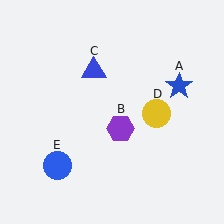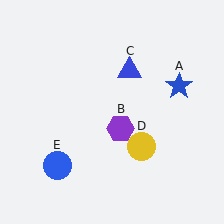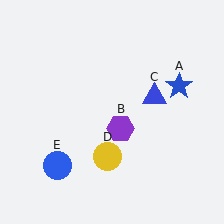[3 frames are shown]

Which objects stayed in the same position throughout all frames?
Blue star (object A) and purple hexagon (object B) and blue circle (object E) remained stationary.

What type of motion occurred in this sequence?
The blue triangle (object C), yellow circle (object D) rotated clockwise around the center of the scene.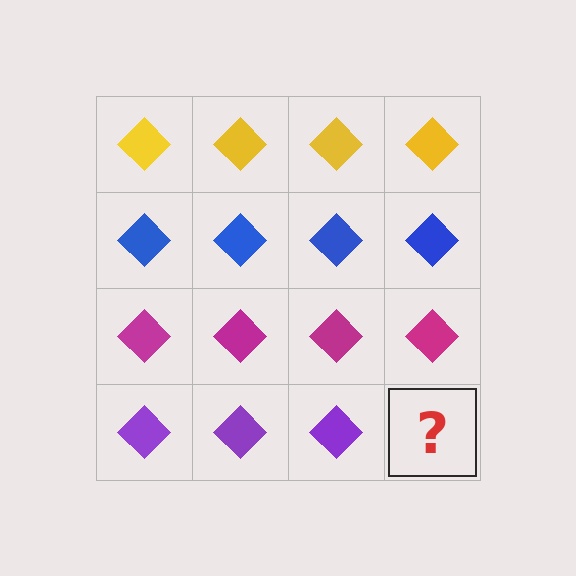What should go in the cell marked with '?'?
The missing cell should contain a purple diamond.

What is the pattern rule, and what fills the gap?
The rule is that each row has a consistent color. The gap should be filled with a purple diamond.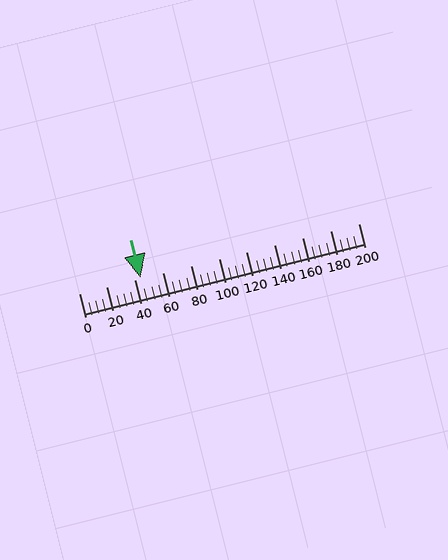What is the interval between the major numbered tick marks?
The major tick marks are spaced 20 units apart.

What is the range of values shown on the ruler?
The ruler shows values from 0 to 200.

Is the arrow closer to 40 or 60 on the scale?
The arrow is closer to 40.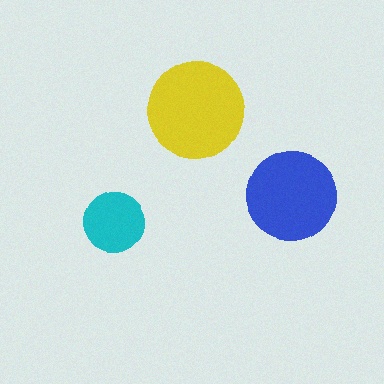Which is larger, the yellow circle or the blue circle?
The yellow one.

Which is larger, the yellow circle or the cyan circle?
The yellow one.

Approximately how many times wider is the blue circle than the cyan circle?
About 1.5 times wider.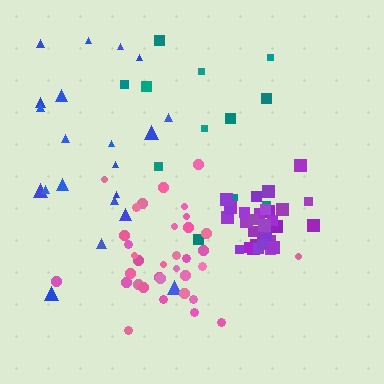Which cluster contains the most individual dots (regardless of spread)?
Pink (35).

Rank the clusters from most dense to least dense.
purple, pink, blue, teal.